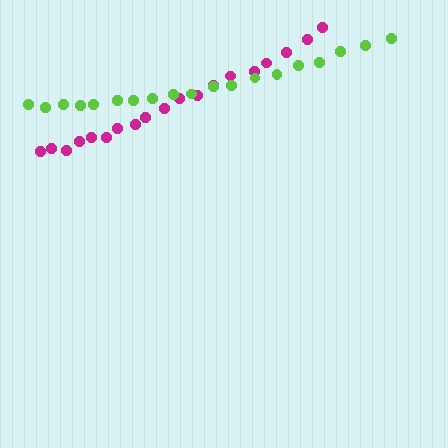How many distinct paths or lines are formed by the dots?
There are 2 distinct paths.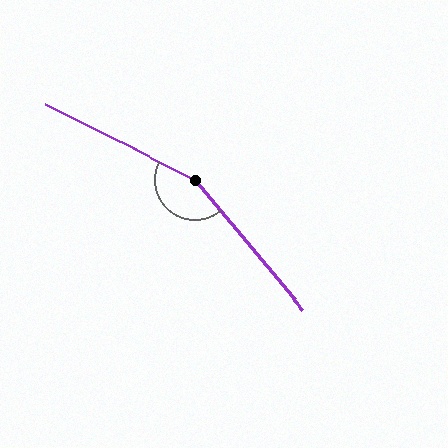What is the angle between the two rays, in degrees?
Approximately 157 degrees.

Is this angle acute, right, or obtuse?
It is obtuse.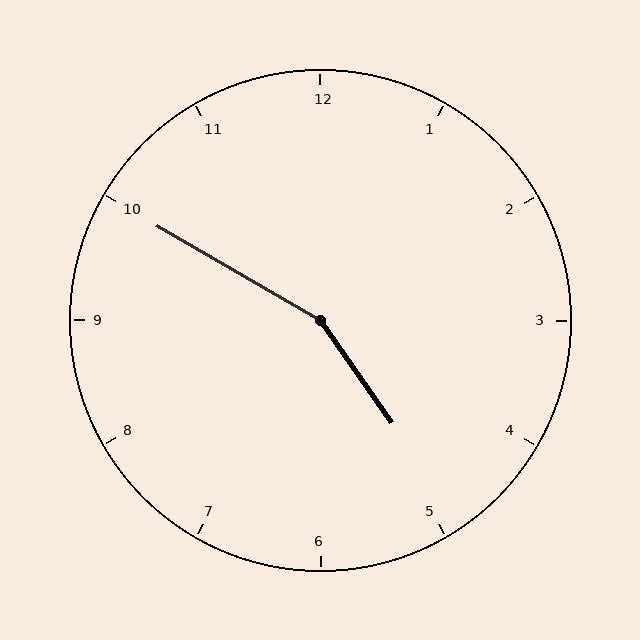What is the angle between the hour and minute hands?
Approximately 155 degrees.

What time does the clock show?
4:50.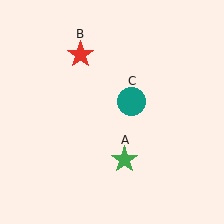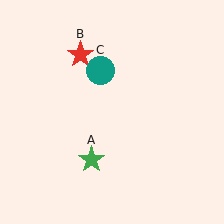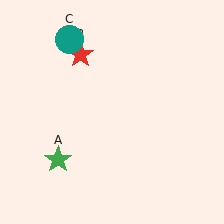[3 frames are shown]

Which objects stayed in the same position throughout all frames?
Red star (object B) remained stationary.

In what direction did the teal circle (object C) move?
The teal circle (object C) moved up and to the left.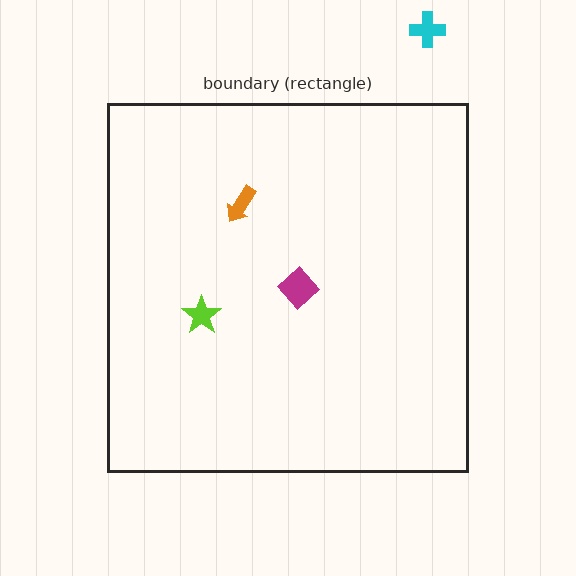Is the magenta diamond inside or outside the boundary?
Inside.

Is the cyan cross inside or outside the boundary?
Outside.